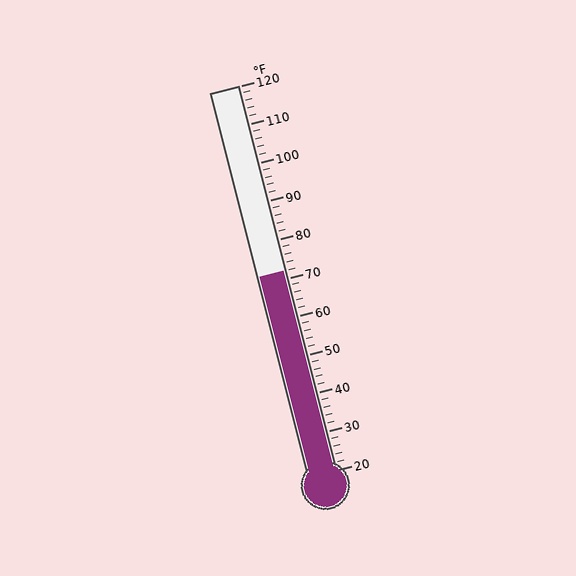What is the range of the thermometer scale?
The thermometer scale ranges from 20°F to 120°F.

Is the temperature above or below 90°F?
The temperature is below 90°F.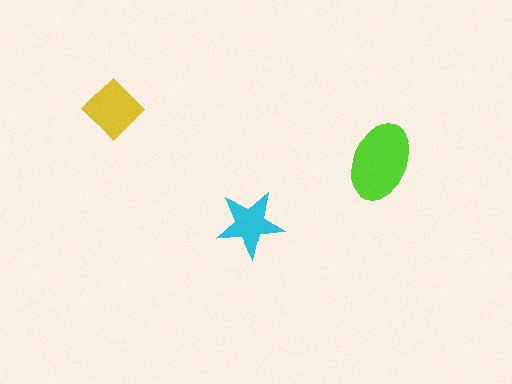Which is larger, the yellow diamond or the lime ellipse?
The lime ellipse.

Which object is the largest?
The lime ellipse.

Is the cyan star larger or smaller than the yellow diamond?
Smaller.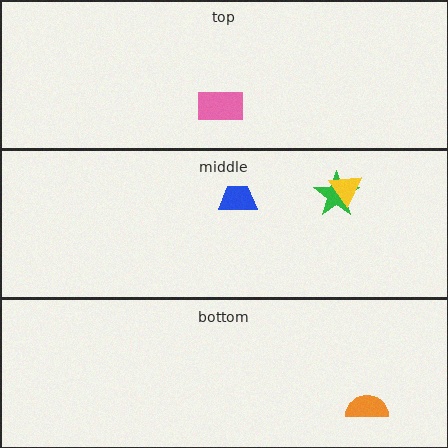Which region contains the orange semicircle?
The bottom region.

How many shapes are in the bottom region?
1.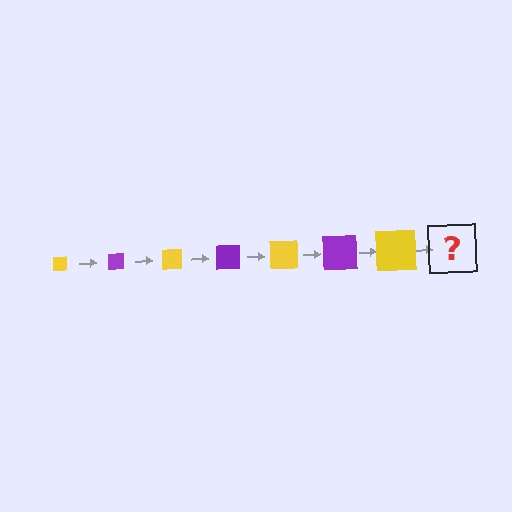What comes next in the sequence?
The next element should be a purple square, larger than the previous one.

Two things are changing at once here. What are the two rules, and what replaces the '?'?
The two rules are that the square grows larger each step and the color cycles through yellow and purple. The '?' should be a purple square, larger than the previous one.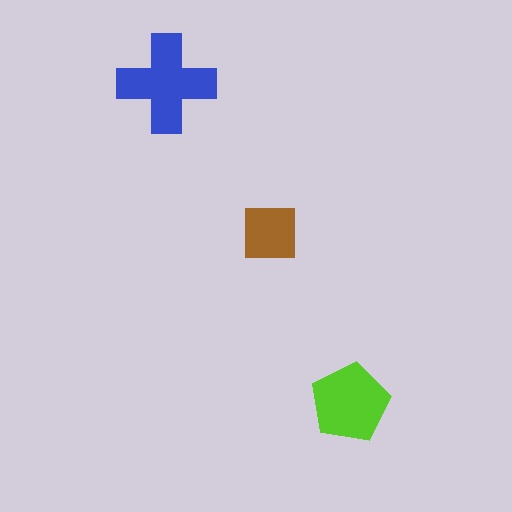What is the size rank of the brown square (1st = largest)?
3rd.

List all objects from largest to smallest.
The blue cross, the lime pentagon, the brown square.